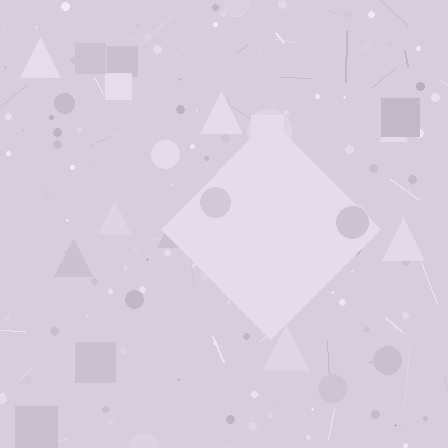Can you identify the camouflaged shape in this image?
The camouflaged shape is a diamond.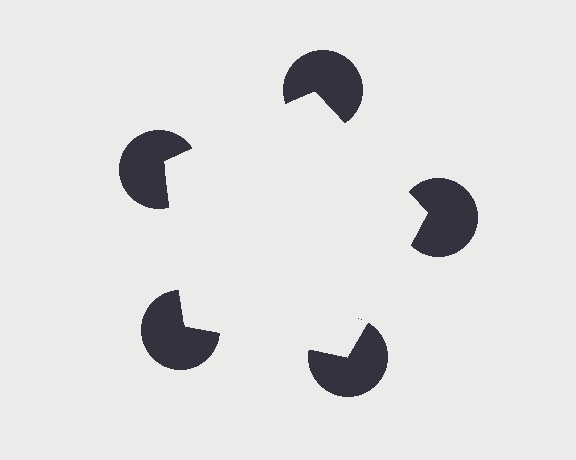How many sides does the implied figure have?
5 sides.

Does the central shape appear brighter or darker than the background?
It typically appears slightly brighter than the background, even though no actual brightness change is drawn.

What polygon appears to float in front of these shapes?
An illusory pentagon — its edges are inferred from the aligned wedge cuts in the pac-man discs, not physically drawn.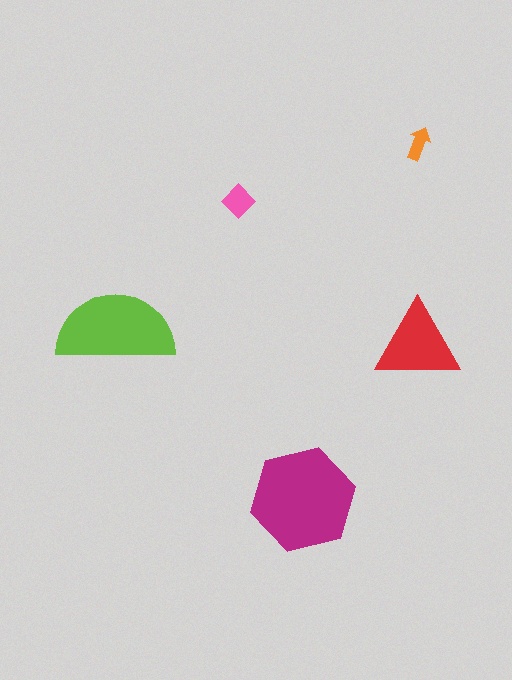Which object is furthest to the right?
The orange arrow is rightmost.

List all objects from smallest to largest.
The orange arrow, the pink diamond, the red triangle, the lime semicircle, the magenta hexagon.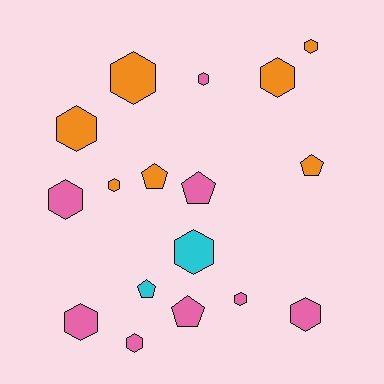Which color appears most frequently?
Pink, with 8 objects.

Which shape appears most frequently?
Hexagon, with 12 objects.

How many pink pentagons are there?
There are 2 pink pentagons.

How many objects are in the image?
There are 17 objects.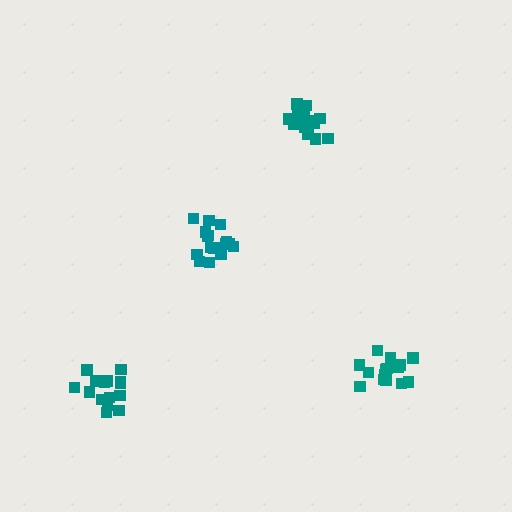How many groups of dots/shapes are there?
There are 4 groups.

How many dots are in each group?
Group 1: 16 dots, Group 2: 15 dots, Group 3: 15 dots, Group 4: 15 dots (61 total).